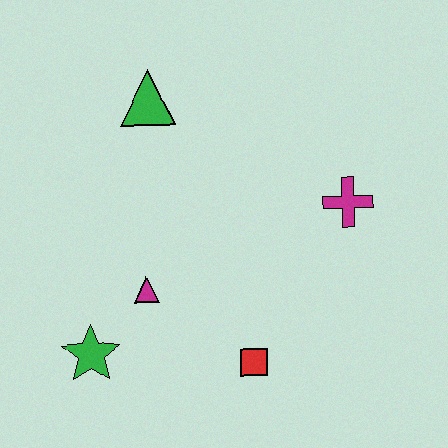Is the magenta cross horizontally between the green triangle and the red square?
No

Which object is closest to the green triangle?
The magenta triangle is closest to the green triangle.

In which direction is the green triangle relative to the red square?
The green triangle is above the red square.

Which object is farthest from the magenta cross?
The green star is farthest from the magenta cross.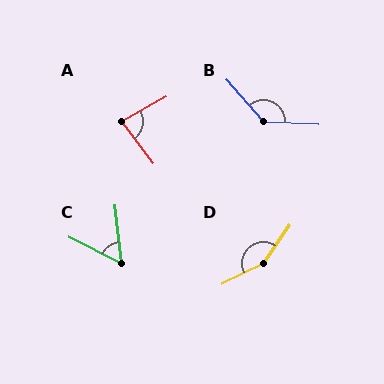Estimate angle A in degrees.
Approximately 82 degrees.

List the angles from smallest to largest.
C (57°), A (82°), B (134°), D (150°).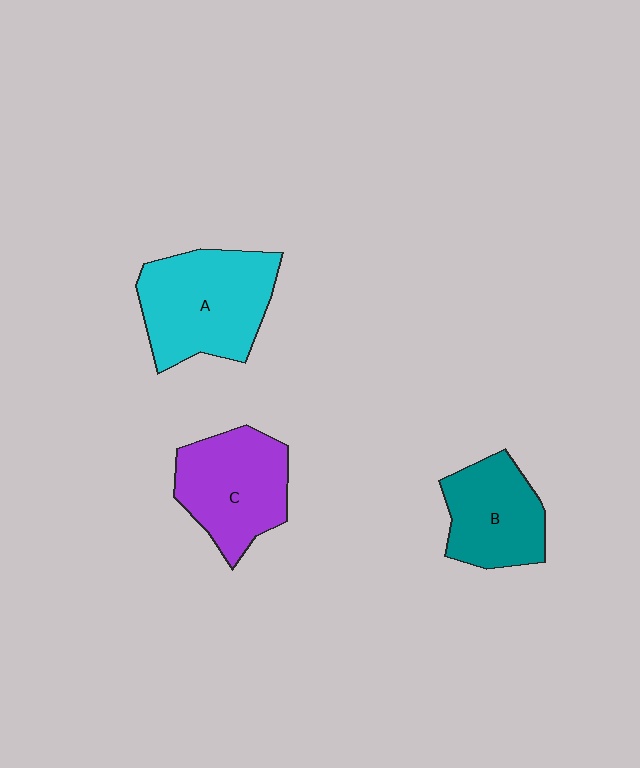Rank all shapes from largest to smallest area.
From largest to smallest: A (cyan), C (purple), B (teal).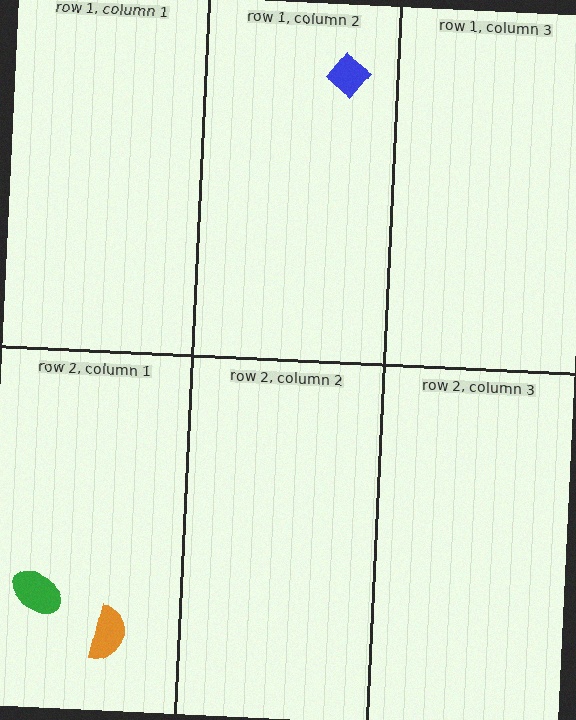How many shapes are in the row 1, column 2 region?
1.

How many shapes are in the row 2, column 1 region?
2.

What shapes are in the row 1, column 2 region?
The blue diamond.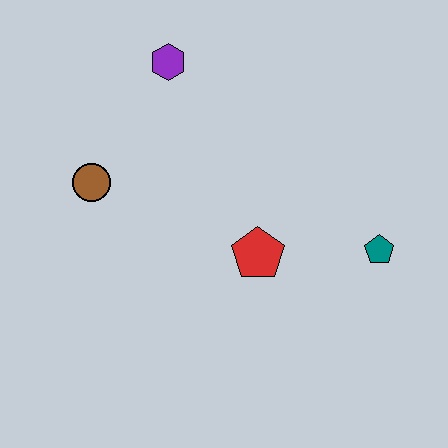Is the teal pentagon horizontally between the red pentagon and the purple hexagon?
No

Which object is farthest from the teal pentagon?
The brown circle is farthest from the teal pentagon.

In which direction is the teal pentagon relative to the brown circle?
The teal pentagon is to the right of the brown circle.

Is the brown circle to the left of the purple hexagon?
Yes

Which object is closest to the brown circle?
The purple hexagon is closest to the brown circle.